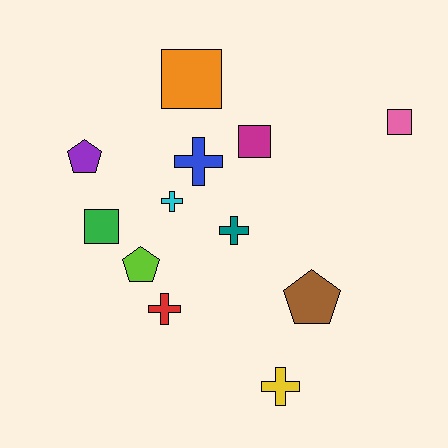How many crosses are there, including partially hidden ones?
There are 5 crosses.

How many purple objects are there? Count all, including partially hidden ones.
There is 1 purple object.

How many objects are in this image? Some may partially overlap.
There are 12 objects.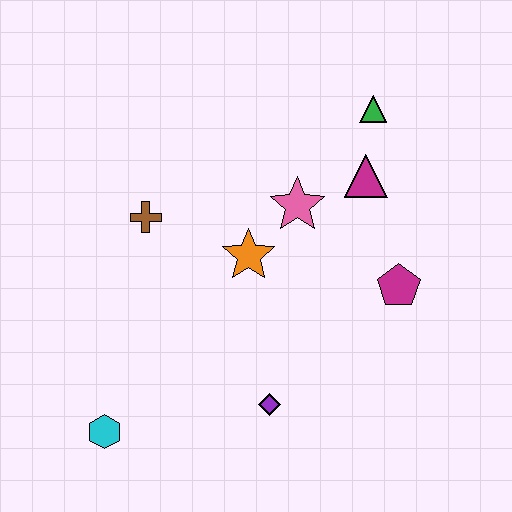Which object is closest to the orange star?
The pink star is closest to the orange star.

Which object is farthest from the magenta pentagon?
The cyan hexagon is farthest from the magenta pentagon.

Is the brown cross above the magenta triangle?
No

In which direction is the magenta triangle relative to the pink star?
The magenta triangle is to the right of the pink star.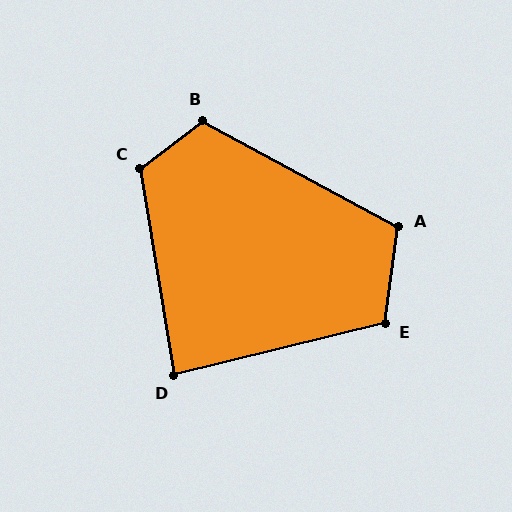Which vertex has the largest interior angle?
C, at approximately 118 degrees.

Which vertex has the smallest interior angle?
D, at approximately 85 degrees.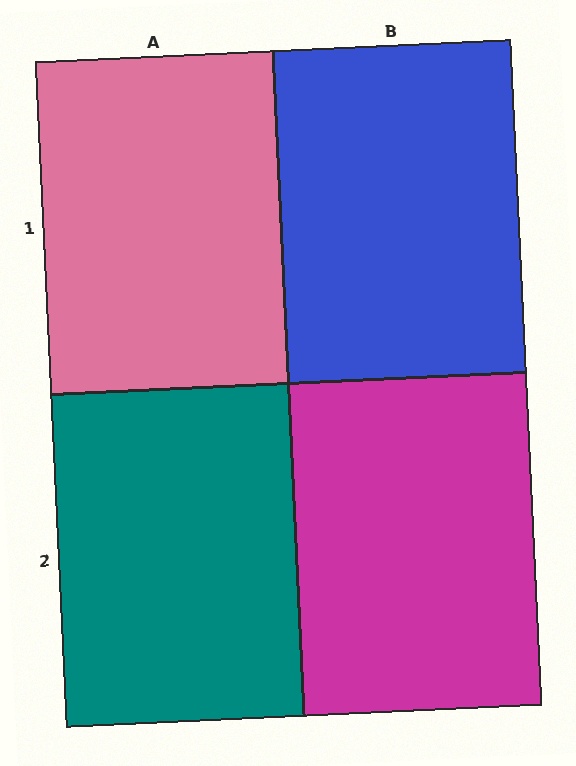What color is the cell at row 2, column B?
Magenta.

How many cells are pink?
1 cell is pink.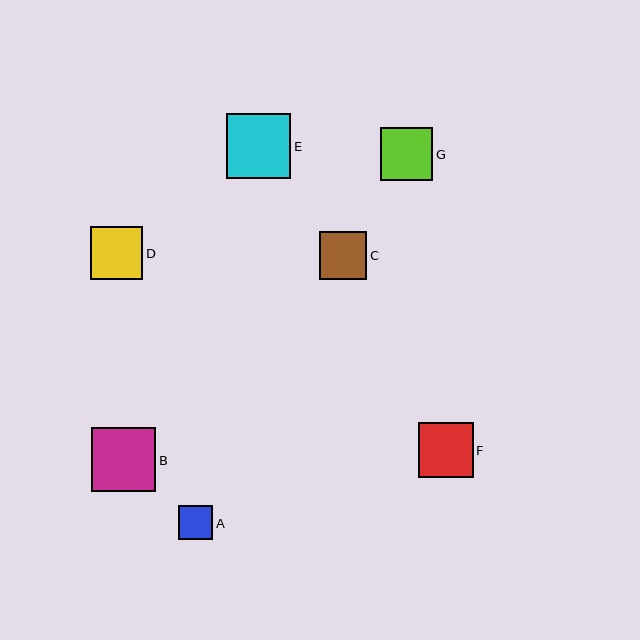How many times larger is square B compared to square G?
Square B is approximately 1.2 times the size of square G.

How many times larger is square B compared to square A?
Square B is approximately 1.9 times the size of square A.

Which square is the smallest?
Square A is the smallest with a size of approximately 34 pixels.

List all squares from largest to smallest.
From largest to smallest: E, B, F, G, D, C, A.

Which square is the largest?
Square E is the largest with a size of approximately 64 pixels.